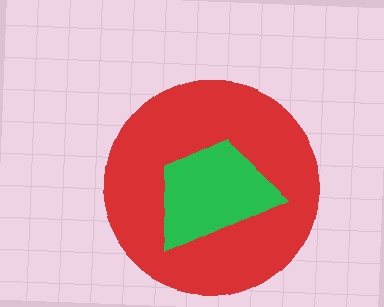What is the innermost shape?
The green trapezoid.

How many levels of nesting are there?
2.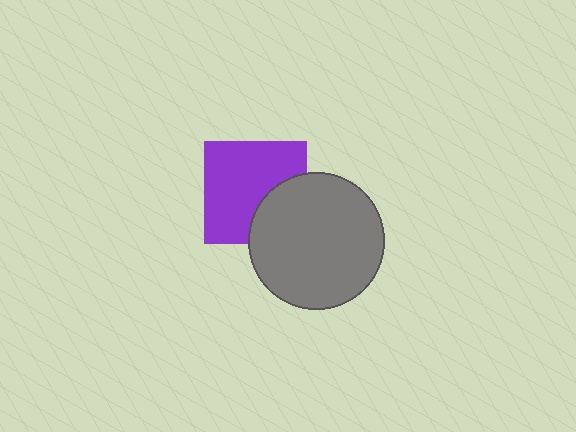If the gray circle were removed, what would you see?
You would see the complete purple square.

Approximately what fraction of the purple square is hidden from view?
Roughly 31% of the purple square is hidden behind the gray circle.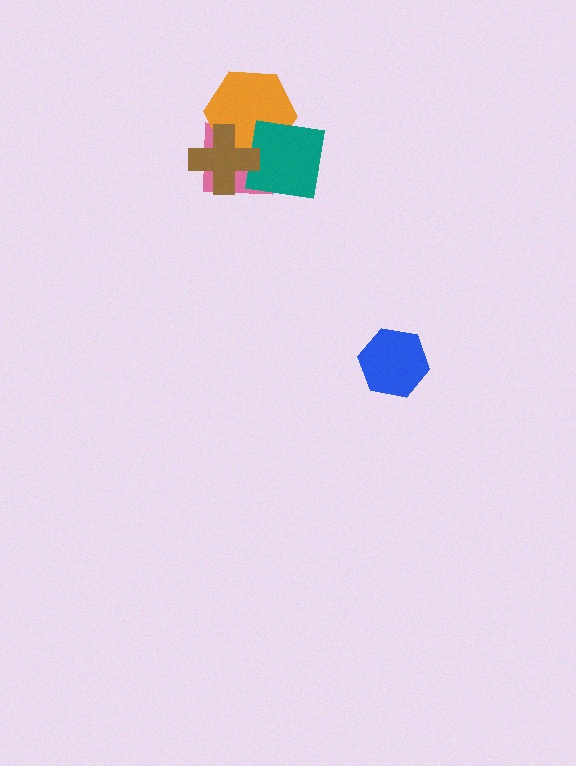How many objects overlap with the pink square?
3 objects overlap with the pink square.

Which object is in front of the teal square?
The brown cross is in front of the teal square.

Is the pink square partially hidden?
Yes, it is partially covered by another shape.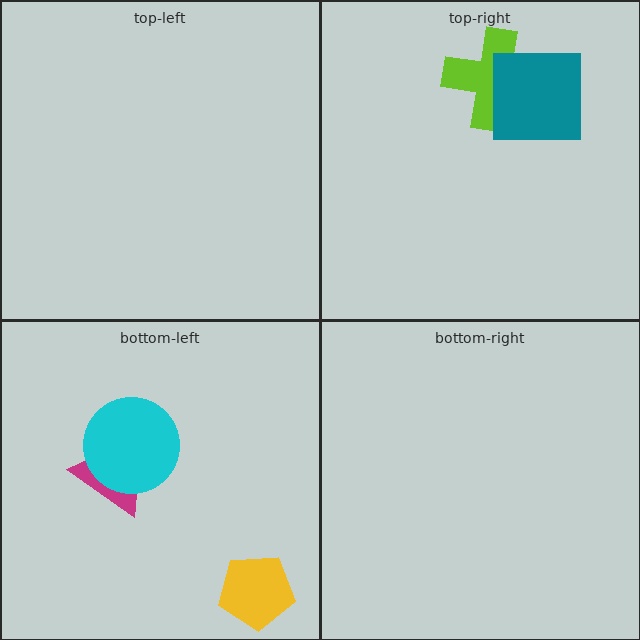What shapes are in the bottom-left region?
The yellow pentagon, the magenta triangle, the cyan circle.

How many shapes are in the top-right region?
2.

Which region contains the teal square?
The top-right region.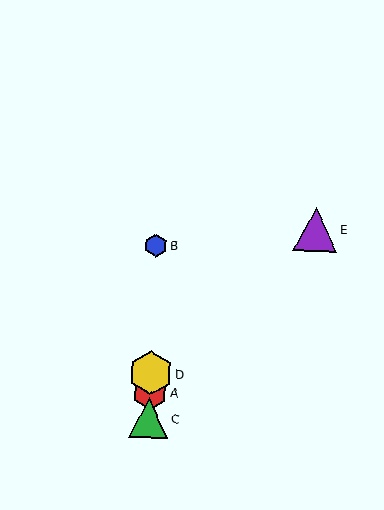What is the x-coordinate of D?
Object D is at x≈150.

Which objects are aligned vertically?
Objects A, B, C, D are aligned vertically.